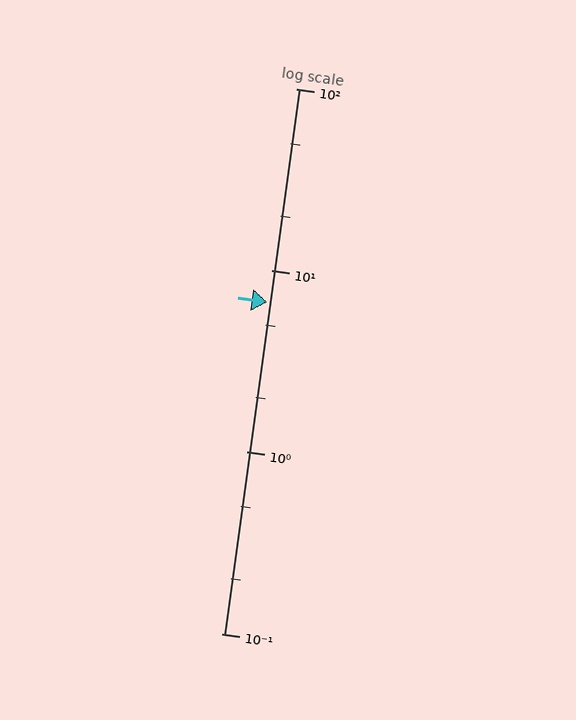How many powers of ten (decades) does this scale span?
The scale spans 3 decades, from 0.1 to 100.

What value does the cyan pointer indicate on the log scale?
The pointer indicates approximately 6.7.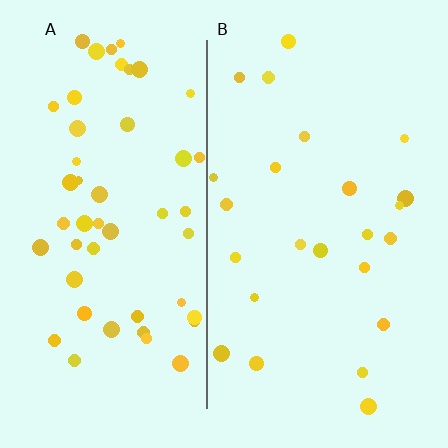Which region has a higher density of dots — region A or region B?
A (the left).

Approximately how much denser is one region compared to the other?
Approximately 2.1× — region A over region B.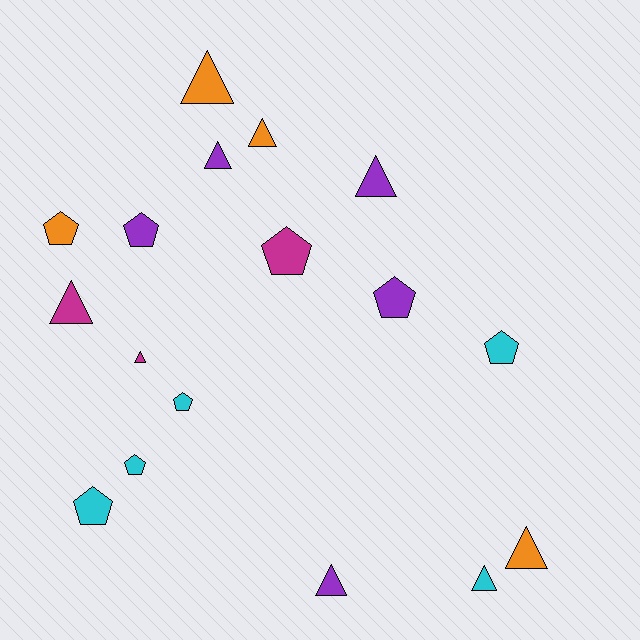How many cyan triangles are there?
There is 1 cyan triangle.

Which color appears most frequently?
Cyan, with 5 objects.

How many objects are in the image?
There are 17 objects.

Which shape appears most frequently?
Triangle, with 9 objects.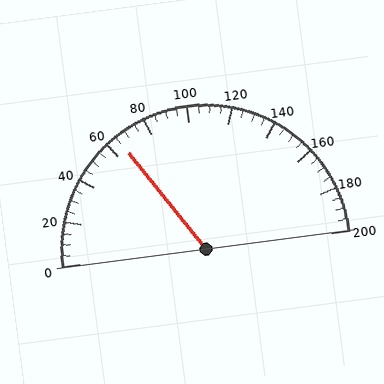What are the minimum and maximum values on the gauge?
The gauge ranges from 0 to 200.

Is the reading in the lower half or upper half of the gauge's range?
The reading is in the lower half of the range (0 to 200).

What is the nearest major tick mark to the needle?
The nearest major tick mark is 60.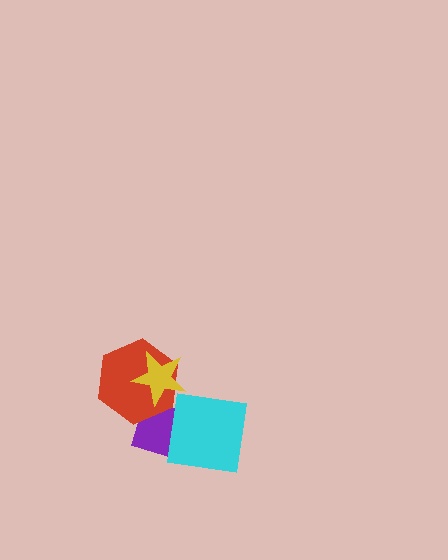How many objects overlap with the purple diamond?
3 objects overlap with the purple diamond.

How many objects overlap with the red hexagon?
2 objects overlap with the red hexagon.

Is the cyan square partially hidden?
No, no other shape covers it.